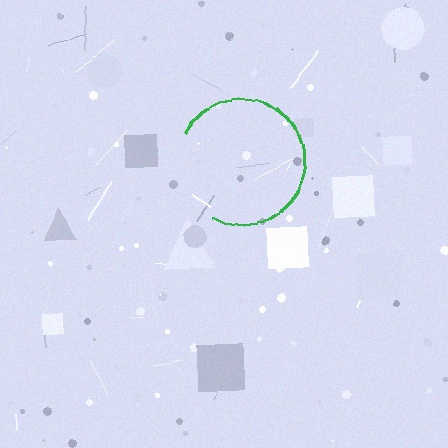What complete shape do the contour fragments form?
The contour fragments form a circle.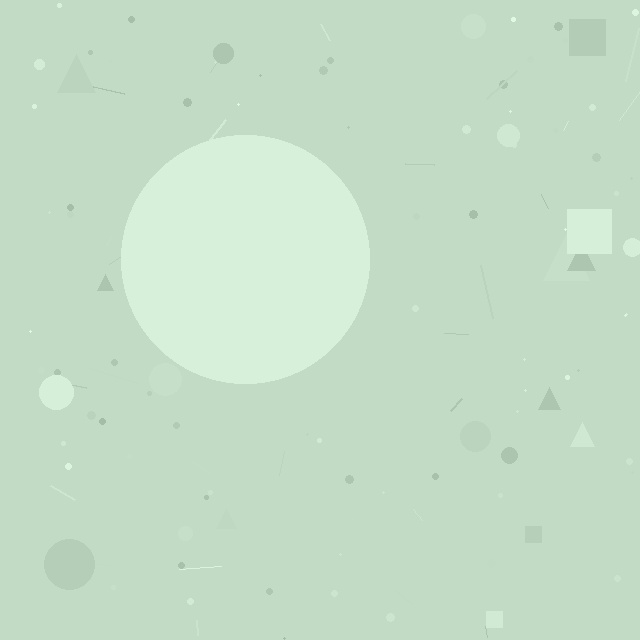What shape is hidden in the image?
A circle is hidden in the image.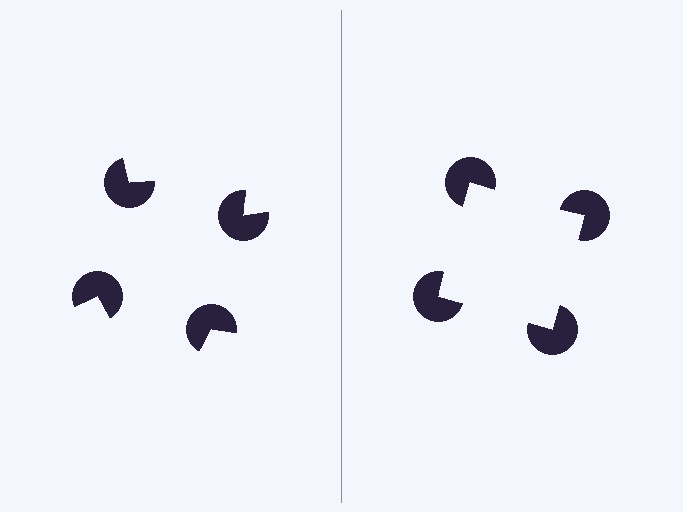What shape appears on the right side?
An illusory square.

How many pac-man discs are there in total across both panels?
8 — 4 on each side.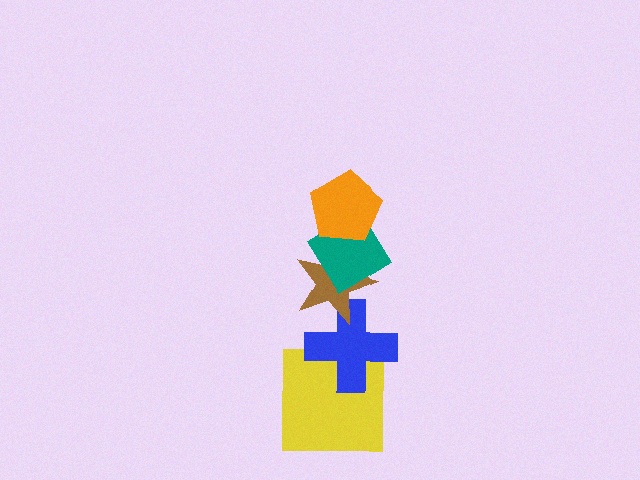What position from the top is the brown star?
The brown star is 3rd from the top.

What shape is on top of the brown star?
The teal diamond is on top of the brown star.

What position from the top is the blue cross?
The blue cross is 4th from the top.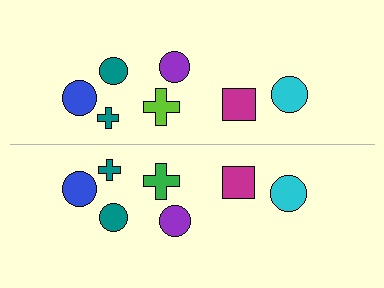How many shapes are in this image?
There are 14 shapes in this image.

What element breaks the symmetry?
The green cross on the bottom side breaks the symmetry — its mirror counterpart is lime.